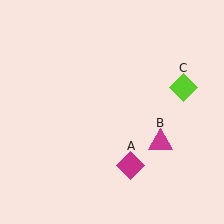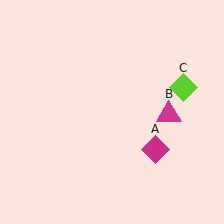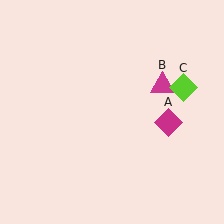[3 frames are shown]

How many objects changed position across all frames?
2 objects changed position: magenta diamond (object A), magenta triangle (object B).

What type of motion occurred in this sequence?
The magenta diamond (object A), magenta triangle (object B) rotated counterclockwise around the center of the scene.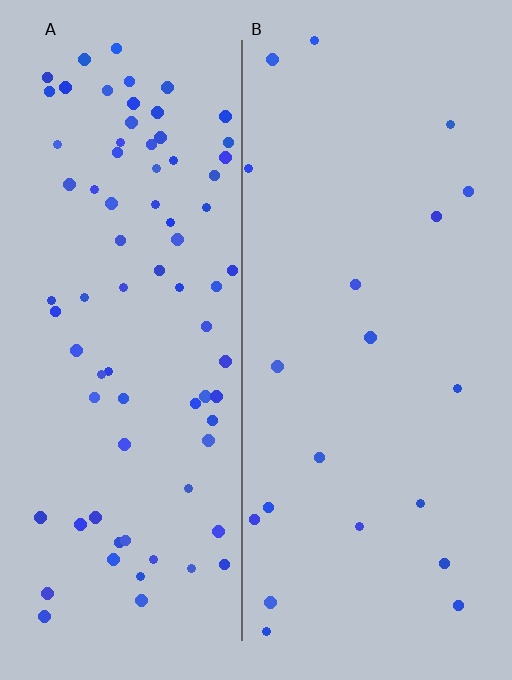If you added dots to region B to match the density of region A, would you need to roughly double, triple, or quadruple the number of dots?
Approximately quadruple.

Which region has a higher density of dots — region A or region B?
A (the left).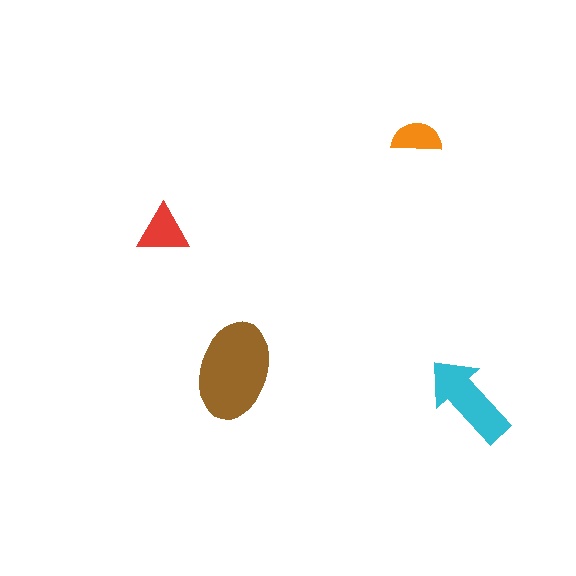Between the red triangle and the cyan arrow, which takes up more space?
The cyan arrow.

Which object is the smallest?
The orange semicircle.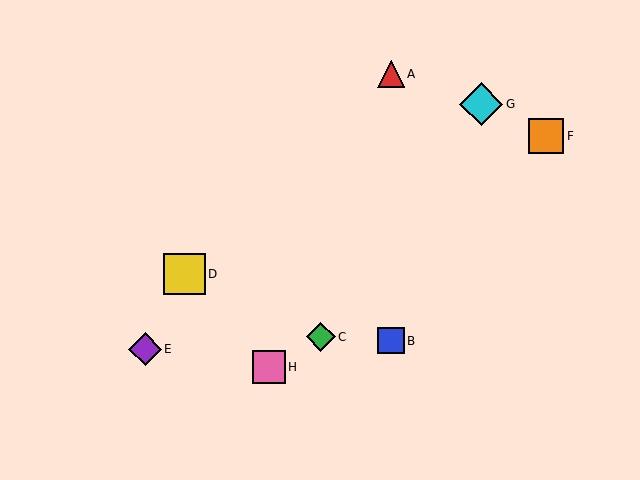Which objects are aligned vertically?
Objects A, B are aligned vertically.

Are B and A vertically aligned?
Yes, both are at x≈391.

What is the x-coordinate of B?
Object B is at x≈391.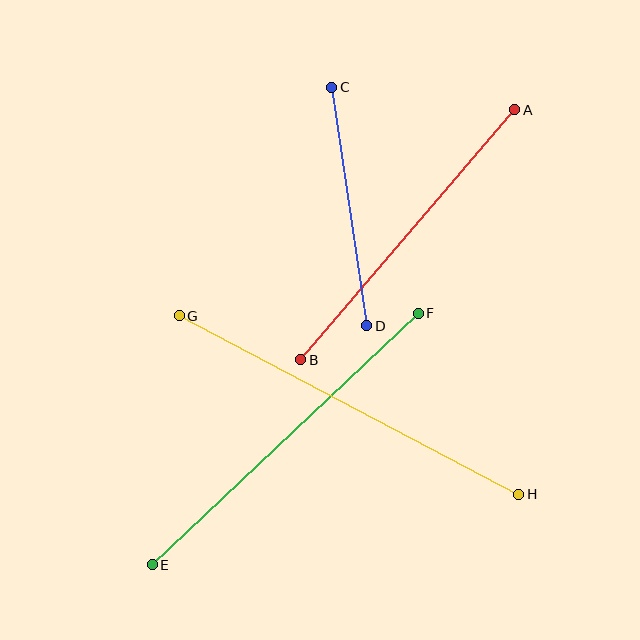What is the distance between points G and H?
The distance is approximately 384 pixels.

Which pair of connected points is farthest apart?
Points G and H are farthest apart.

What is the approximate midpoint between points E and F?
The midpoint is at approximately (285, 439) pixels.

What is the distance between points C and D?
The distance is approximately 241 pixels.